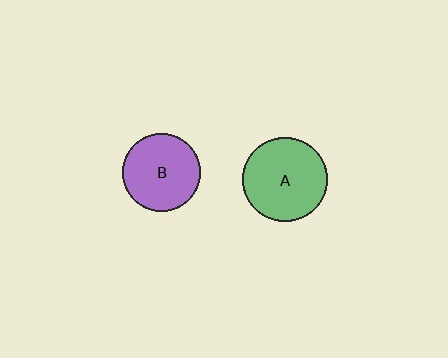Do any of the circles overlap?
No, none of the circles overlap.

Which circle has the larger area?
Circle A (green).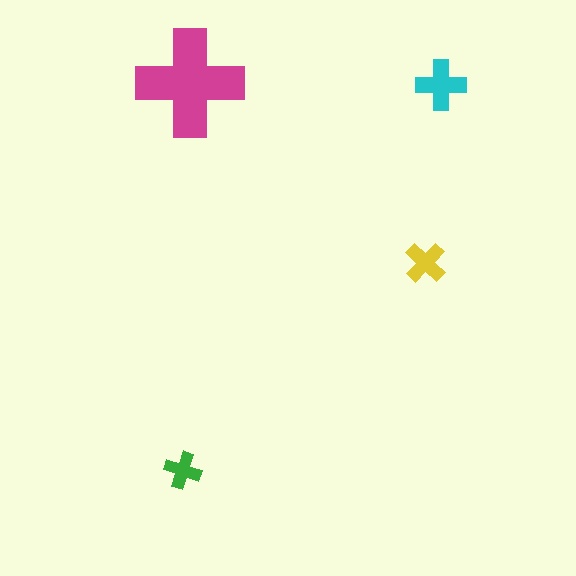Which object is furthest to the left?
The green cross is leftmost.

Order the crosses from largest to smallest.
the magenta one, the cyan one, the yellow one, the green one.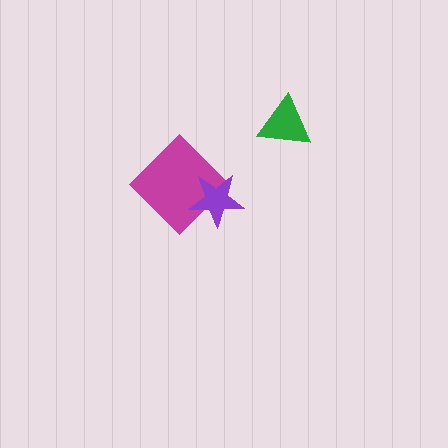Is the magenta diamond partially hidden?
Yes, it is partially covered by another shape.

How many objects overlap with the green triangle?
0 objects overlap with the green triangle.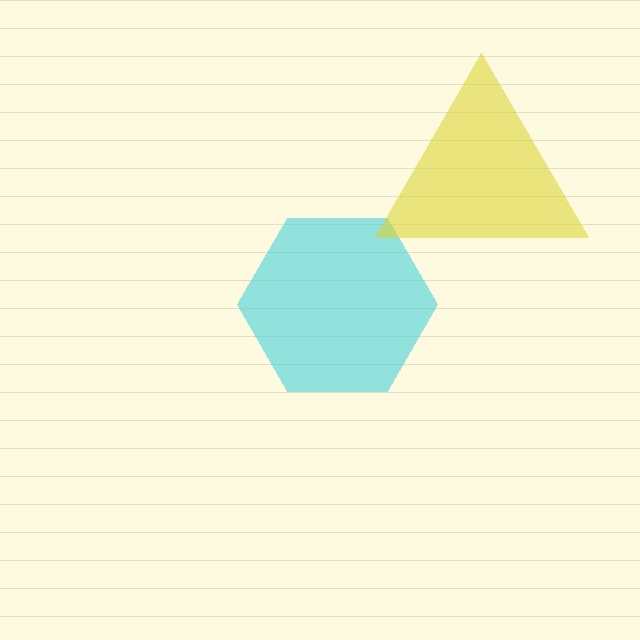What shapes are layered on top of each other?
The layered shapes are: a cyan hexagon, a yellow triangle.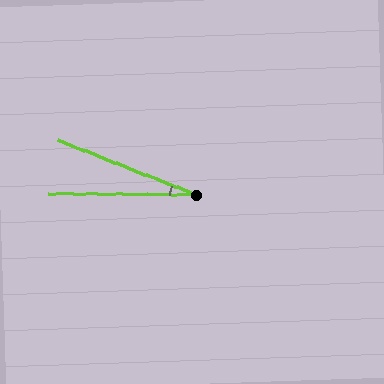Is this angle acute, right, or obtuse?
It is acute.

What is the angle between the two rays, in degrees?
Approximately 21 degrees.